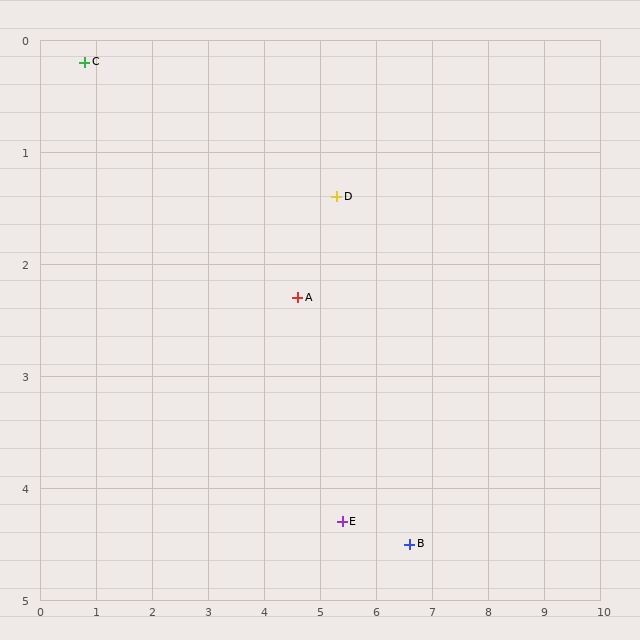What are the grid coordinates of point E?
Point E is at approximately (5.4, 4.3).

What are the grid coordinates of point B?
Point B is at approximately (6.6, 4.5).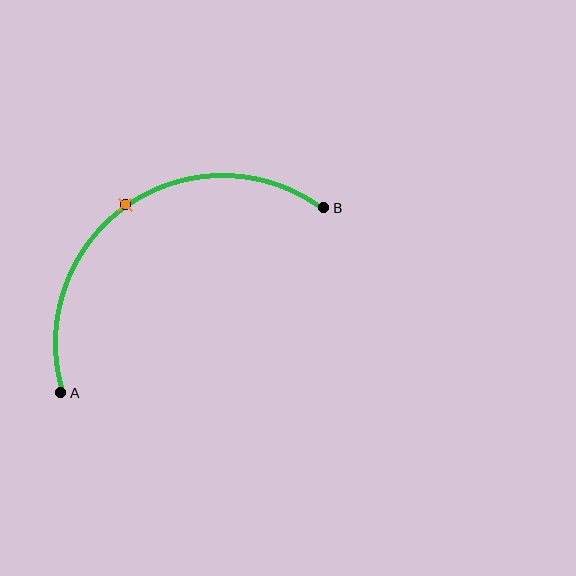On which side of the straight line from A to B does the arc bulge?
The arc bulges above and to the left of the straight line connecting A and B.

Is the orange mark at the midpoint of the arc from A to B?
Yes. The orange mark lies on the arc at equal arc-length from both A and B — it is the arc midpoint.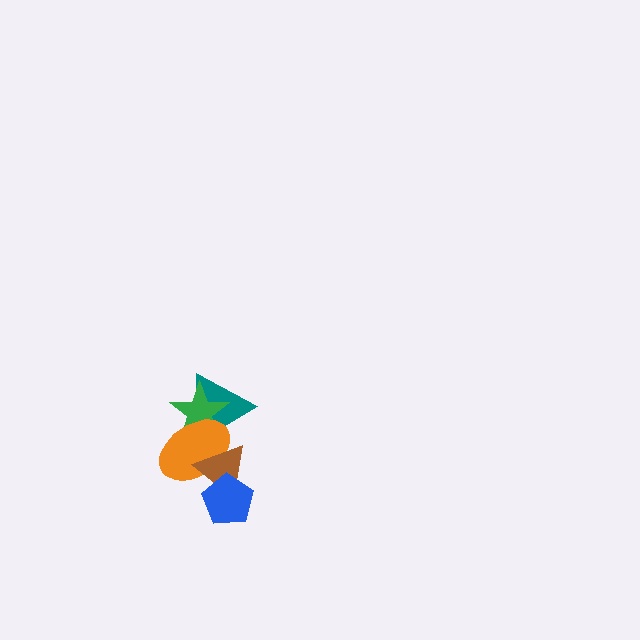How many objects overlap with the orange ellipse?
3 objects overlap with the orange ellipse.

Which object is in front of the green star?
The orange ellipse is in front of the green star.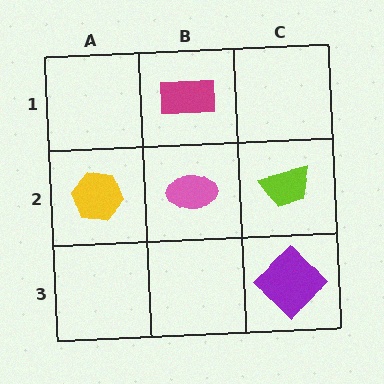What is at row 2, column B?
A pink ellipse.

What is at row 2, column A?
A yellow hexagon.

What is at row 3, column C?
A purple diamond.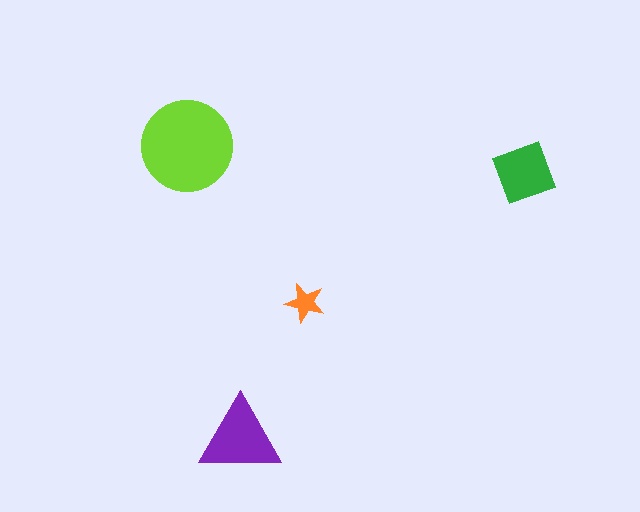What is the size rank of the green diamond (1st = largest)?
3rd.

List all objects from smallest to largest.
The orange star, the green diamond, the purple triangle, the lime circle.